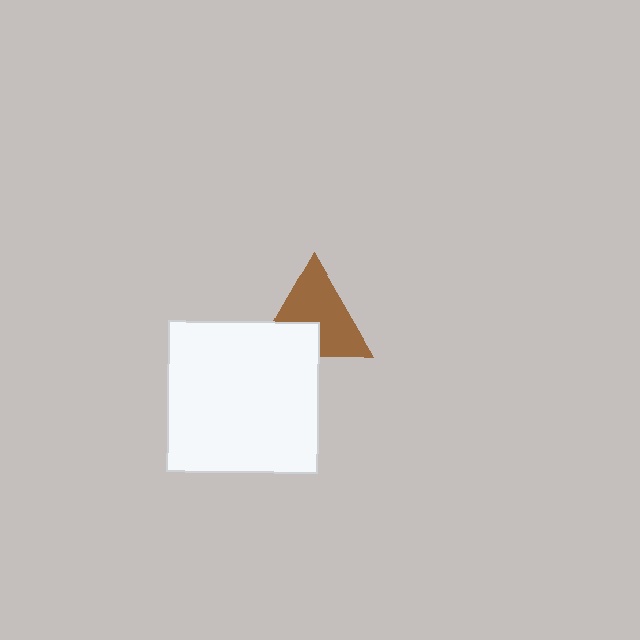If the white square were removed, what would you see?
You would see the complete brown triangle.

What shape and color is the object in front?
The object in front is a white square.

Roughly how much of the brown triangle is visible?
Most of it is visible (roughly 68%).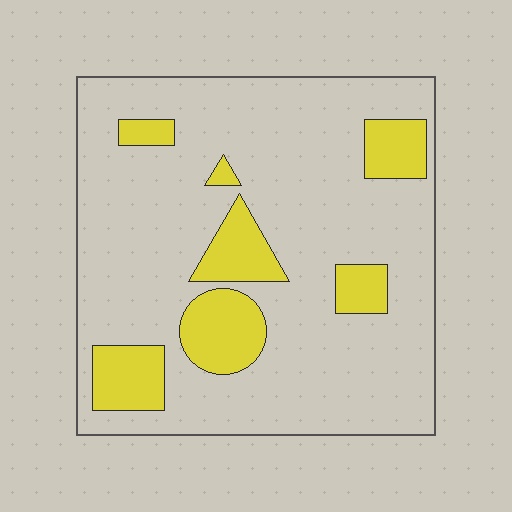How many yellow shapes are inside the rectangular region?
7.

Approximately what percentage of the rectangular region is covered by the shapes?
Approximately 20%.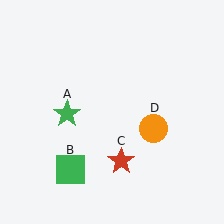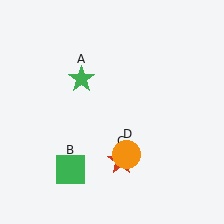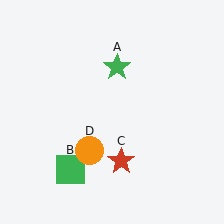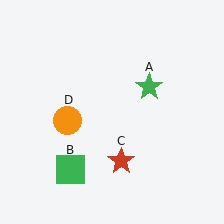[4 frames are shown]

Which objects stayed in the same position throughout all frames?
Green square (object B) and red star (object C) remained stationary.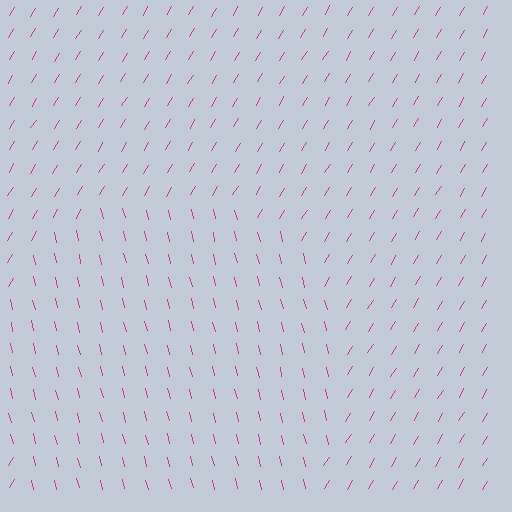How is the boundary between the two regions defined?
The boundary is defined purely by a change in line orientation (approximately 45 degrees difference). All lines are the same color and thickness.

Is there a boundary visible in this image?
Yes, there is a texture boundary formed by a change in line orientation.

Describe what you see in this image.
The image is filled with small magenta line segments. A circle region in the image has lines oriented differently from the surrounding lines, creating a visible texture boundary.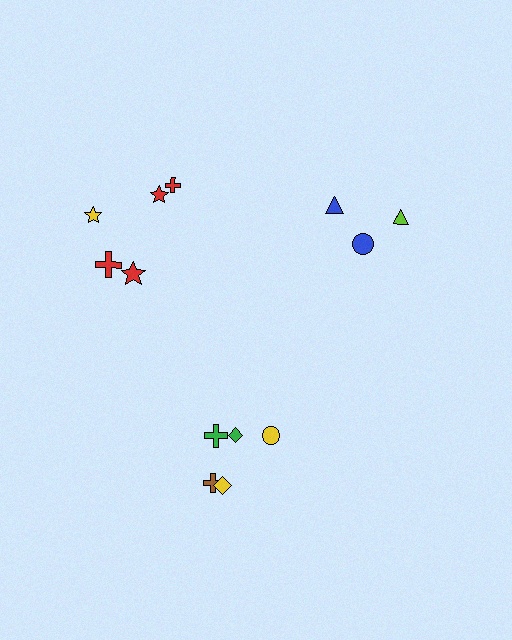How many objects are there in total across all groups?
There are 13 objects.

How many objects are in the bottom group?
There are 5 objects.